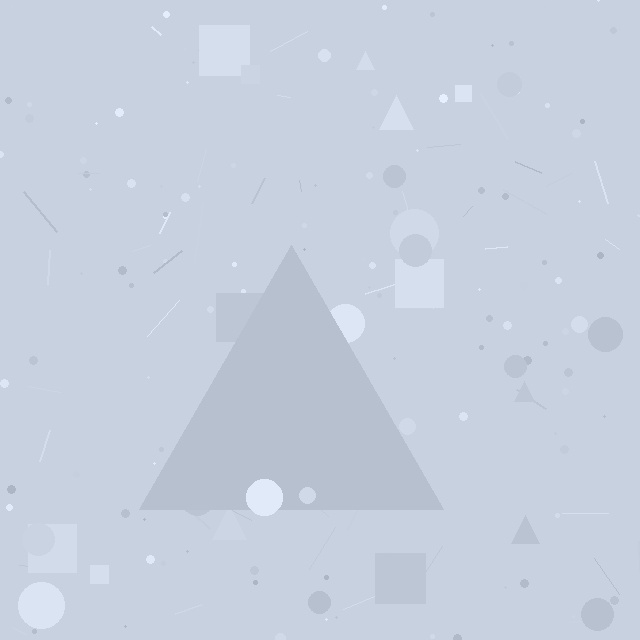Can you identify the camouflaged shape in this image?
The camouflaged shape is a triangle.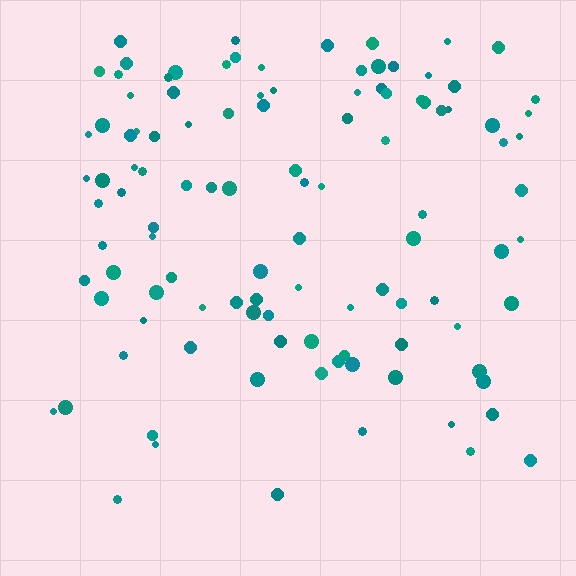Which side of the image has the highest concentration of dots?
The top.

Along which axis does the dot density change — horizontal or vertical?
Vertical.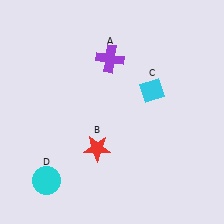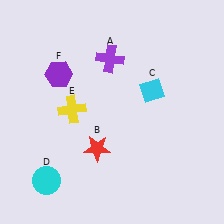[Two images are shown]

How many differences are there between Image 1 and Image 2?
There are 2 differences between the two images.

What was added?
A yellow cross (E), a purple hexagon (F) were added in Image 2.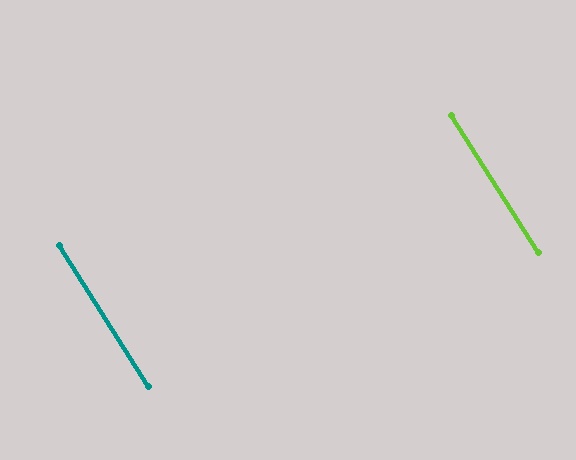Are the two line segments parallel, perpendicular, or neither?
Parallel — their directions differ by only 0.2°.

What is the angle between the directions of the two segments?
Approximately 0 degrees.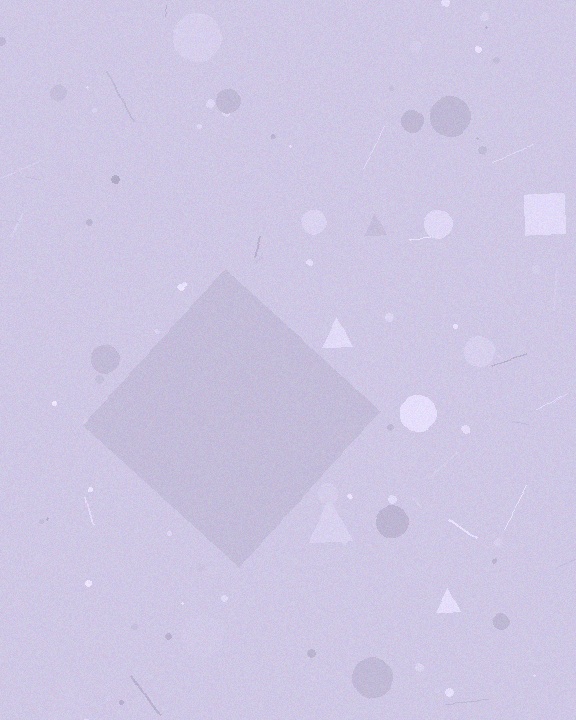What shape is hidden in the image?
A diamond is hidden in the image.